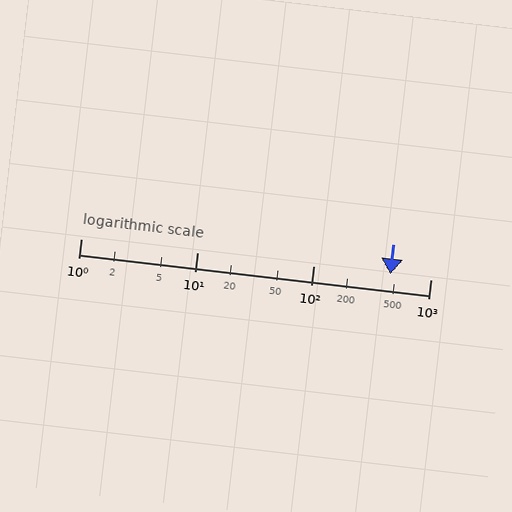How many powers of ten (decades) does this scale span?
The scale spans 3 decades, from 1 to 1000.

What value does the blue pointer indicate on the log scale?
The pointer indicates approximately 450.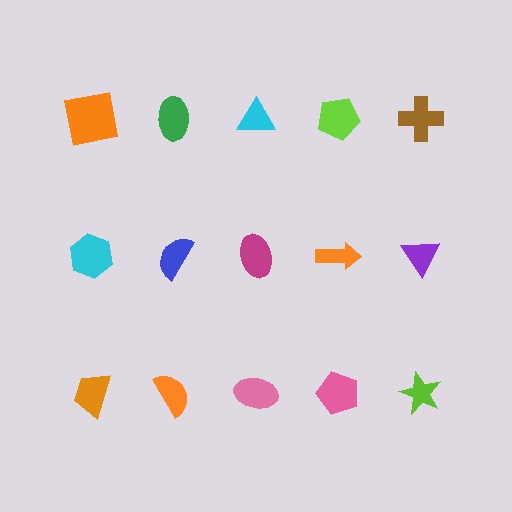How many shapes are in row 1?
5 shapes.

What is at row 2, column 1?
A cyan hexagon.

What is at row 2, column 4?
An orange arrow.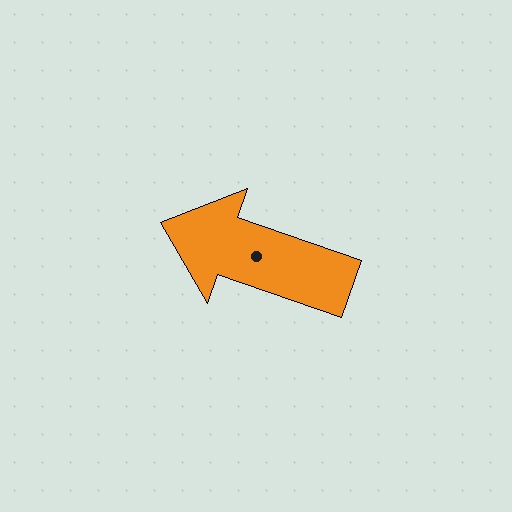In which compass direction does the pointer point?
West.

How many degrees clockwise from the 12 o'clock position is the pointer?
Approximately 289 degrees.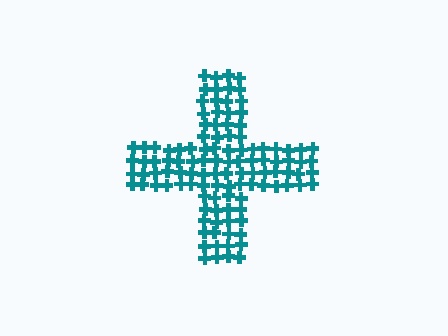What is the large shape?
The large shape is a cross.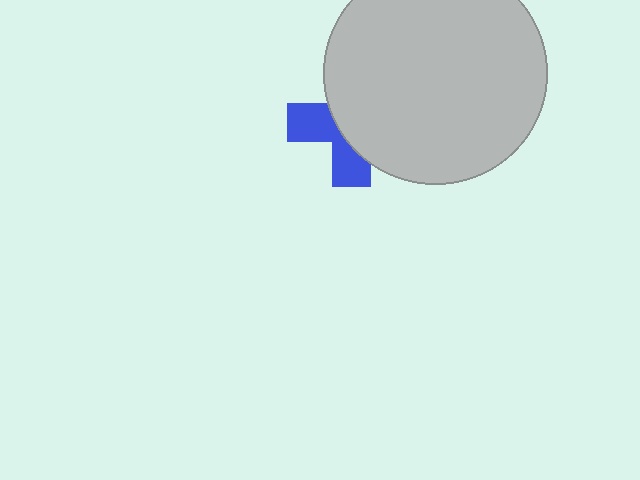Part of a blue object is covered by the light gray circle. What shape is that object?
It is a cross.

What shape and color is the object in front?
The object in front is a light gray circle.